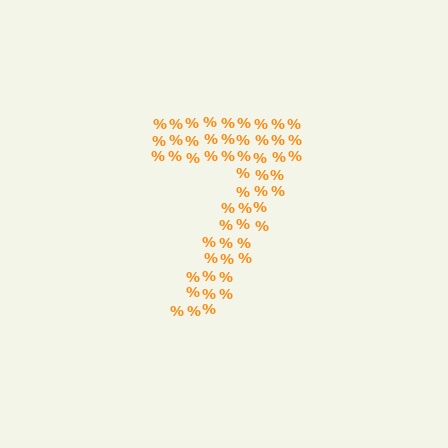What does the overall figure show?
The overall figure shows the digit 7.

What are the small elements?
The small elements are percent signs.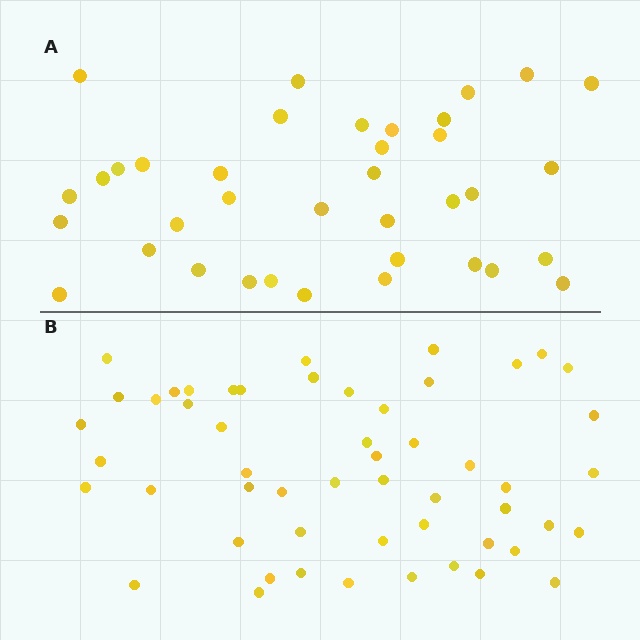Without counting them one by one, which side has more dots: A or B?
Region B (the bottom region) has more dots.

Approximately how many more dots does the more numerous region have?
Region B has approximately 15 more dots than region A.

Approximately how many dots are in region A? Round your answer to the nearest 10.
About 40 dots. (The exact count is 37, which rounds to 40.)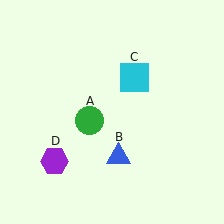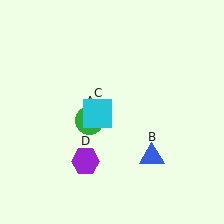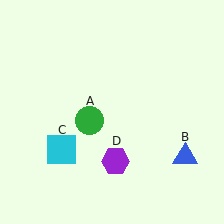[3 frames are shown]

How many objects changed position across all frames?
3 objects changed position: blue triangle (object B), cyan square (object C), purple hexagon (object D).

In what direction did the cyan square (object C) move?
The cyan square (object C) moved down and to the left.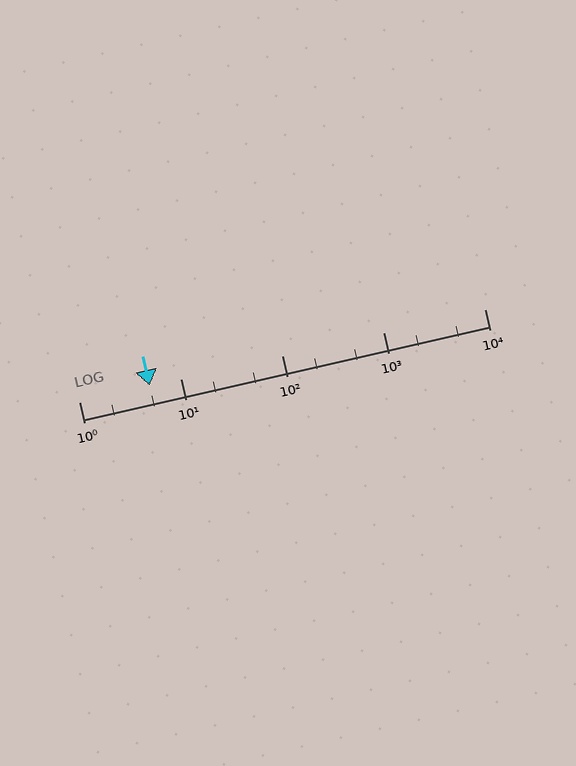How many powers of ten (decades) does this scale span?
The scale spans 4 decades, from 1 to 10000.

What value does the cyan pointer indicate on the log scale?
The pointer indicates approximately 5.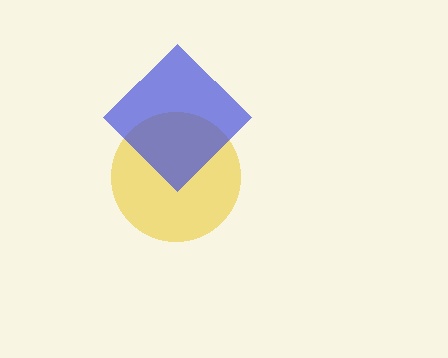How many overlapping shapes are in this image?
There are 2 overlapping shapes in the image.